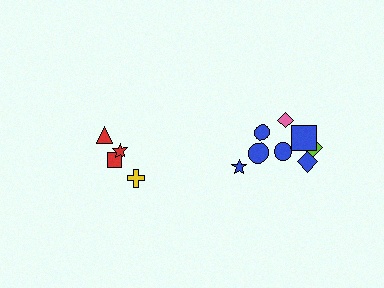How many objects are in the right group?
There are 8 objects.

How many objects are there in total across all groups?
There are 12 objects.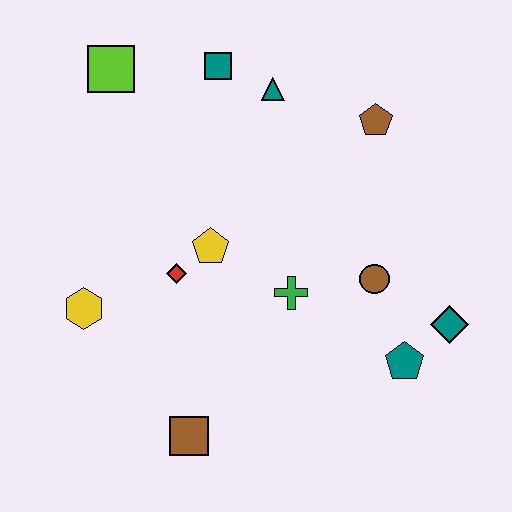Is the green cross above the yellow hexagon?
Yes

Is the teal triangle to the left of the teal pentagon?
Yes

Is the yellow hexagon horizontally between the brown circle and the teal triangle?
No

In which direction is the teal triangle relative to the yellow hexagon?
The teal triangle is above the yellow hexagon.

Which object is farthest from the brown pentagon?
The brown square is farthest from the brown pentagon.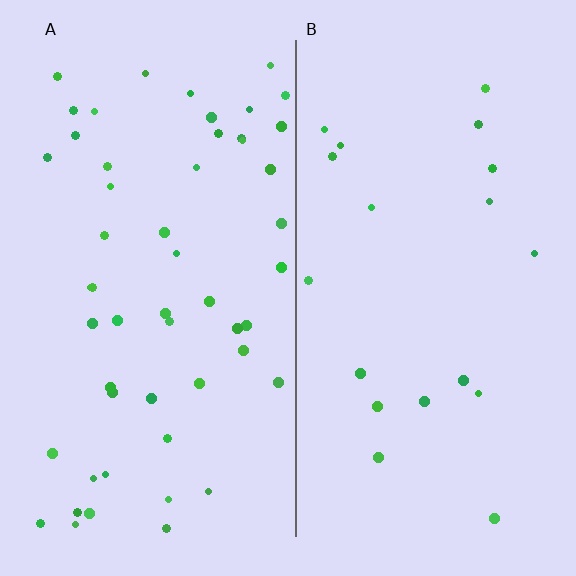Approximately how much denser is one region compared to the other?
Approximately 2.8× — region A over region B.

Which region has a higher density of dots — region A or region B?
A (the left).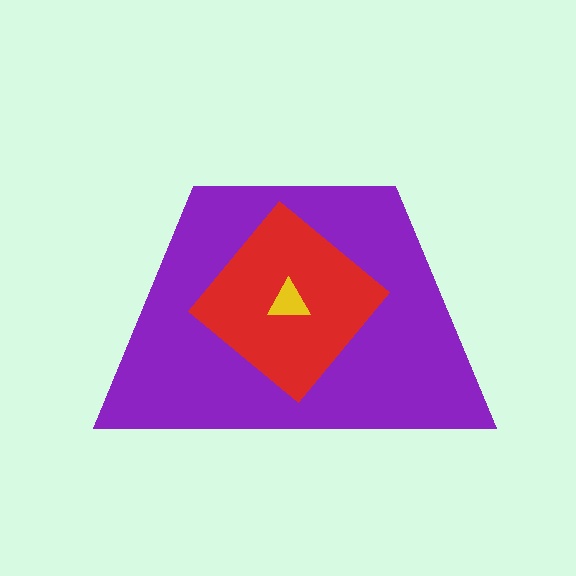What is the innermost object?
The yellow triangle.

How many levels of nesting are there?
3.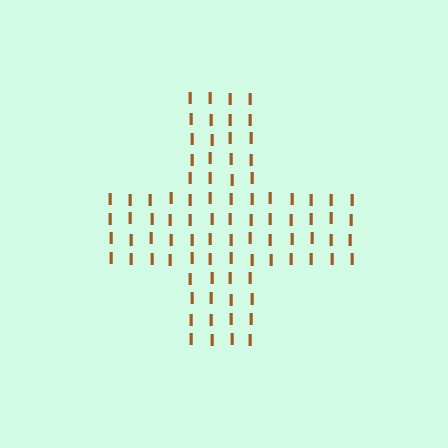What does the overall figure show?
The overall figure shows a cross.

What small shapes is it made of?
It is made of small letter I's.